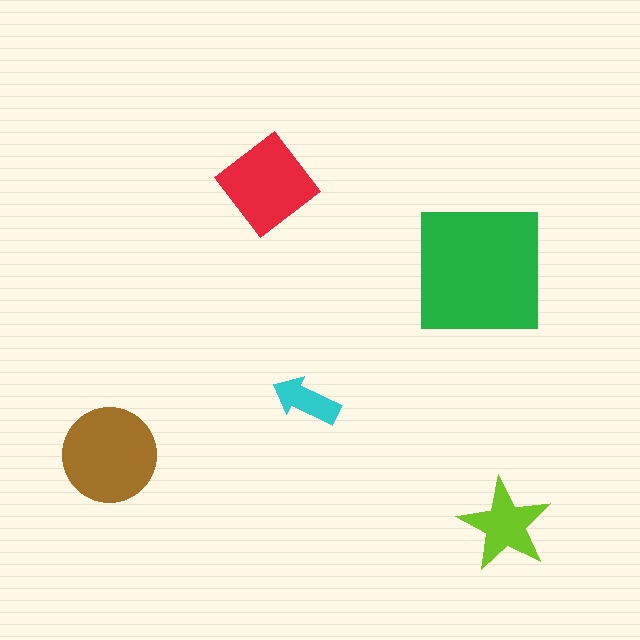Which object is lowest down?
The lime star is bottommost.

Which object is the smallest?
The cyan arrow.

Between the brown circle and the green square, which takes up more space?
The green square.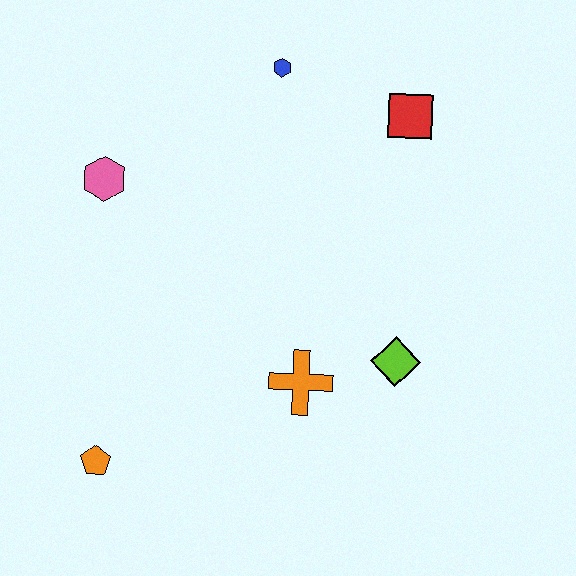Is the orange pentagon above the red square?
No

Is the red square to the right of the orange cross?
Yes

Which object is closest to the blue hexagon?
The red square is closest to the blue hexagon.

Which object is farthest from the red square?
The orange pentagon is farthest from the red square.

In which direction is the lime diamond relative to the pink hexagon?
The lime diamond is to the right of the pink hexagon.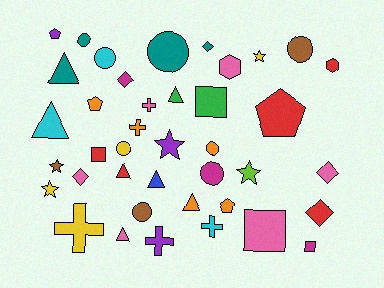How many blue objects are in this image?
There is 1 blue object.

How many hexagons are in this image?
There are 2 hexagons.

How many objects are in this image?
There are 40 objects.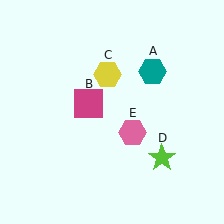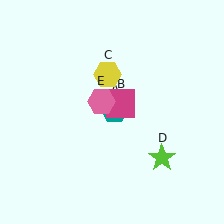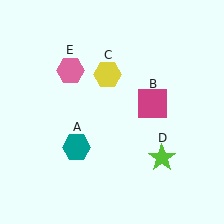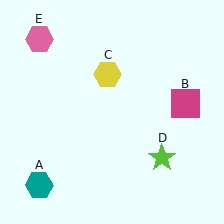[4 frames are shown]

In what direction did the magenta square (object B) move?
The magenta square (object B) moved right.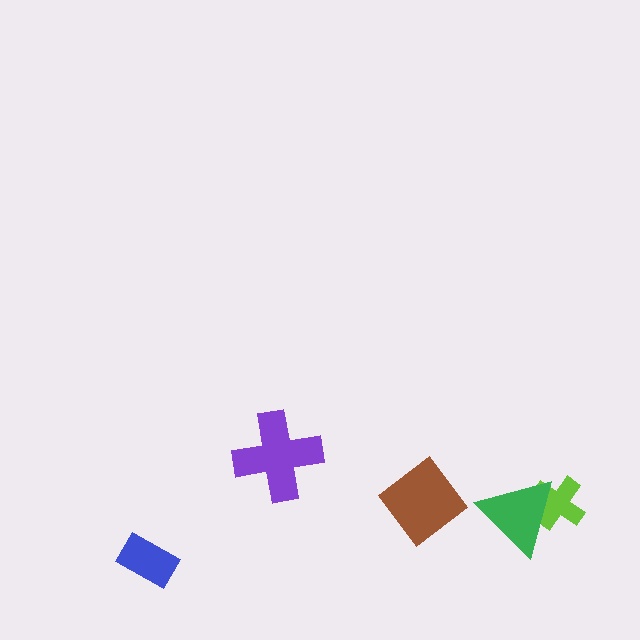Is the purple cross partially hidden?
No, no other shape covers it.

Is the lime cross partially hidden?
Yes, it is partially covered by another shape.